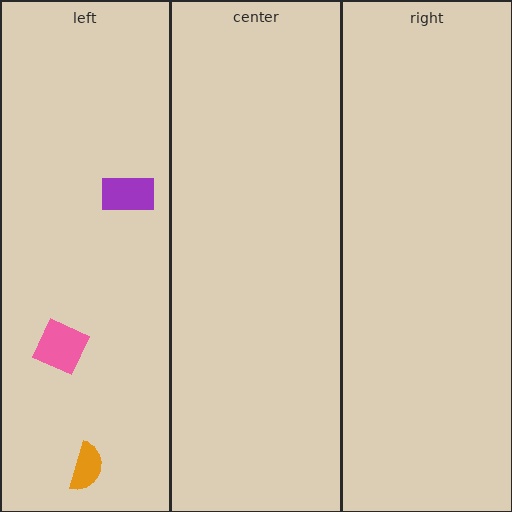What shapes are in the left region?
The purple rectangle, the pink square, the orange semicircle.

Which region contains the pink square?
The left region.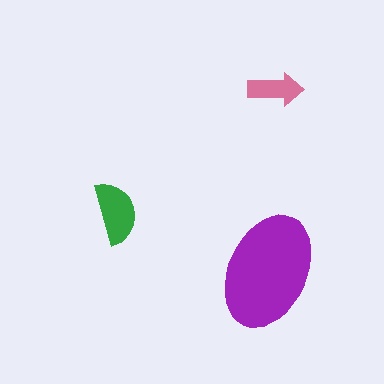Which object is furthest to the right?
The pink arrow is rightmost.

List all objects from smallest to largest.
The pink arrow, the green semicircle, the purple ellipse.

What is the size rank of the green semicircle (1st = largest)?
2nd.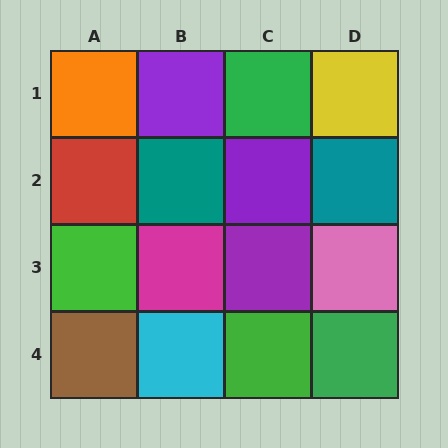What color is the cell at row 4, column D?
Green.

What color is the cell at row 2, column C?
Purple.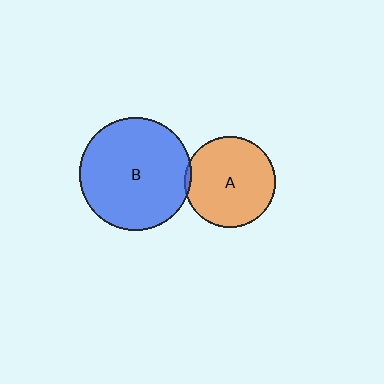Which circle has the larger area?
Circle B (blue).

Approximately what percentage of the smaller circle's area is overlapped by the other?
Approximately 5%.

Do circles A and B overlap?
Yes.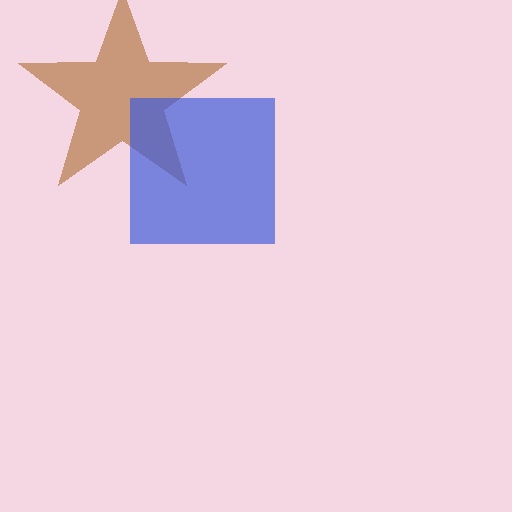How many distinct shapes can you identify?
There are 2 distinct shapes: a brown star, a blue square.